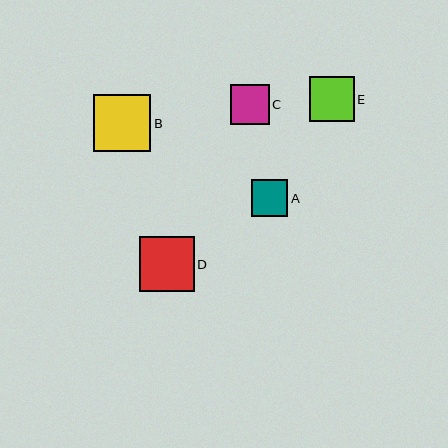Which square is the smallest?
Square A is the smallest with a size of approximately 37 pixels.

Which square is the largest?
Square B is the largest with a size of approximately 57 pixels.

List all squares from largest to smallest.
From largest to smallest: B, D, E, C, A.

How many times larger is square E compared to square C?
Square E is approximately 1.1 times the size of square C.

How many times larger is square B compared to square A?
Square B is approximately 1.6 times the size of square A.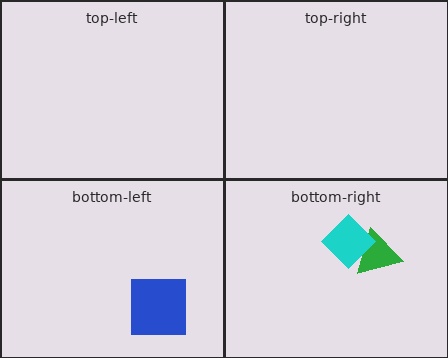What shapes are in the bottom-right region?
The green triangle, the cyan diamond.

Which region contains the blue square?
The bottom-left region.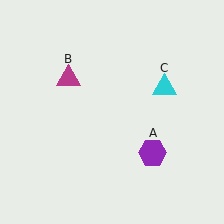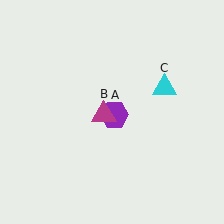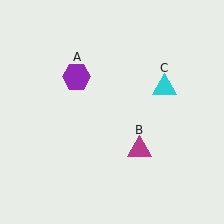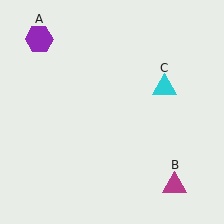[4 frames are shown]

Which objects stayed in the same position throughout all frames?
Cyan triangle (object C) remained stationary.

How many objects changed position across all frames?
2 objects changed position: purple hexagon (object A), magenta triangle (object B).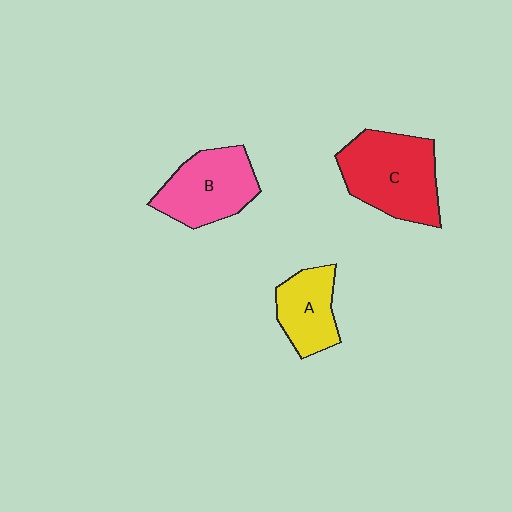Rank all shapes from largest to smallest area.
From largest to smallest: C (red), B (pink), A (yellow).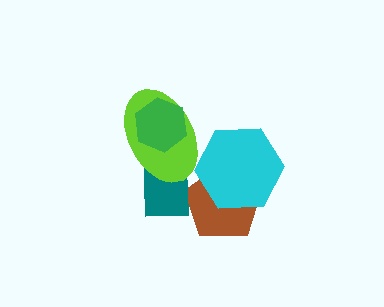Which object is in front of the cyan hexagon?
The lime ellipse is in front of the cyan hexagon.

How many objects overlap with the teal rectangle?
3 objects overlap with the teal rectangle.